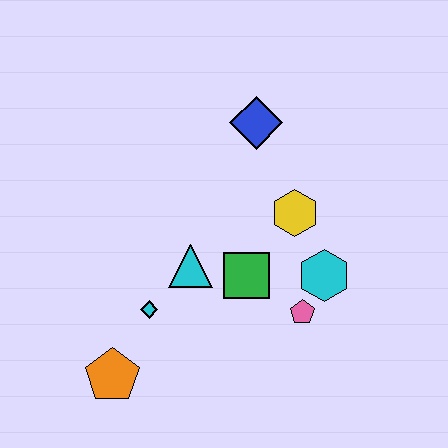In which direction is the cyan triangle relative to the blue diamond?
The cyan triangle is below the blue diamond.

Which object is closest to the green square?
The cyan triangle is closest to the green square.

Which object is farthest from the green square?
The orange pentagon is farthest from the green square.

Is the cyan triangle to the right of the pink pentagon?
No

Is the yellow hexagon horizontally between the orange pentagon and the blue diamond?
No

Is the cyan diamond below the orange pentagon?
No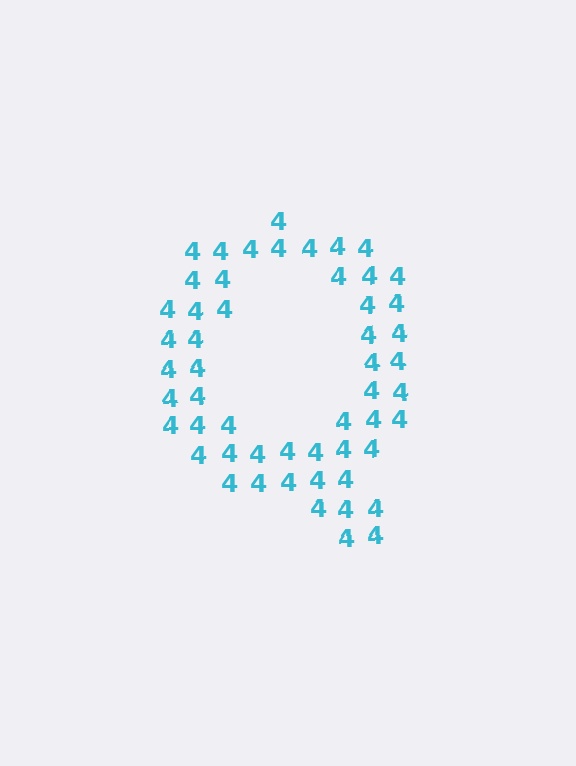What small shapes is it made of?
It is made of small digit 4's.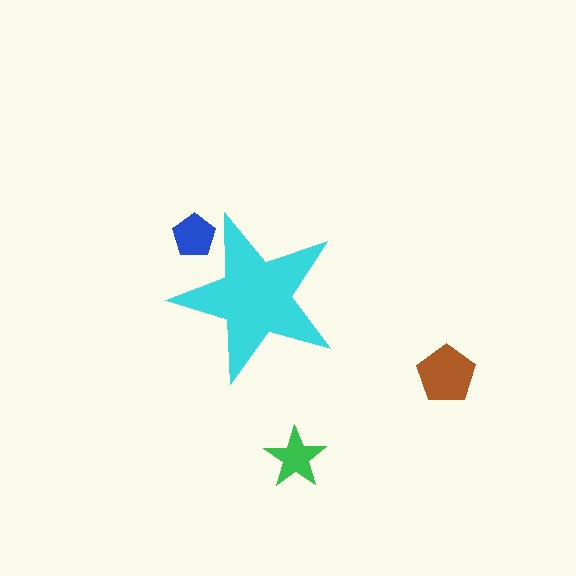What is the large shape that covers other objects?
A cyan star.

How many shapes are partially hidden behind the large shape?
1 shape is partially hidden.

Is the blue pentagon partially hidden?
Yes, the blue pentagon is partially hidden behind the cyan star.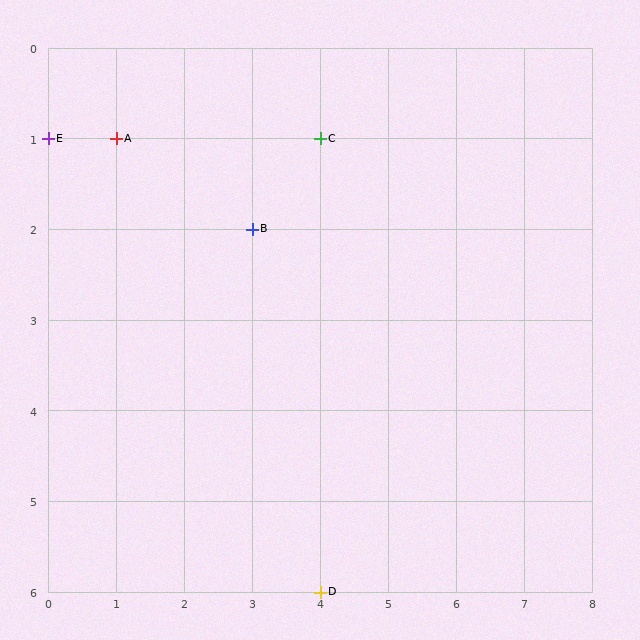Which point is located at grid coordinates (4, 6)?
Point D is at (4, 6).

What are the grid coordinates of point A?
Point A is at grid coordinates (1, 1).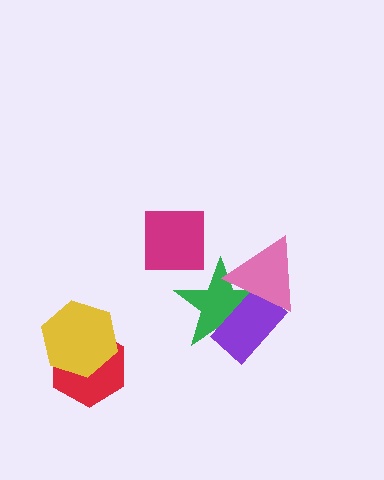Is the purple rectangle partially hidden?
Yes, it is partially covered by another shape.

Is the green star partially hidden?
Yes, it is partially covered by another shape.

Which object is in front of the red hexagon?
The yellow hexagon is in front of the red hexagon.